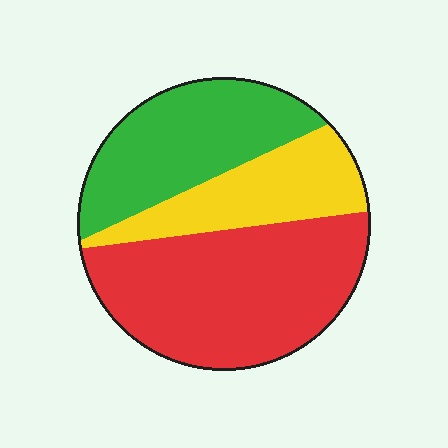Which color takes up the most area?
Red, at roughly 45%.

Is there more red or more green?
Red.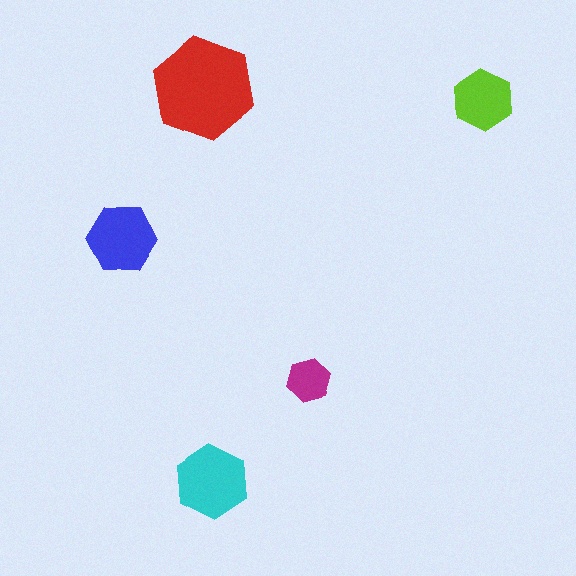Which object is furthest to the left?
The blue hexagon is leftmost.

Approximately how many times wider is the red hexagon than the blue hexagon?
About 1.5 times wider.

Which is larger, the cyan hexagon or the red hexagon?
The red one.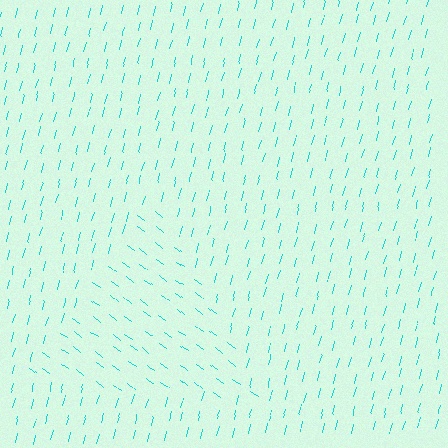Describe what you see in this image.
The image is filled with small cyan line segments. A triangle region in the image has lines oriented differently from the surrounding lines, creating a visible texture boundary.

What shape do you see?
I see a triangle.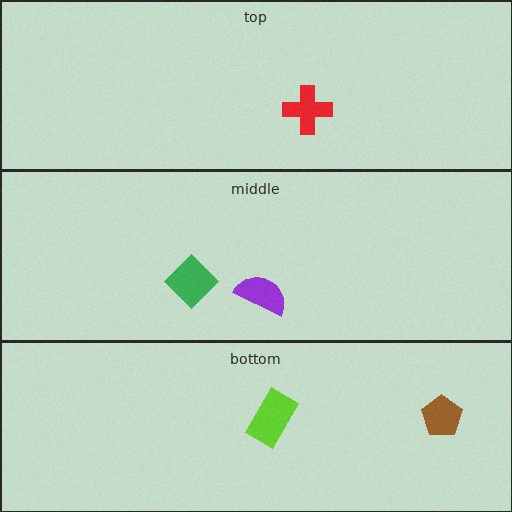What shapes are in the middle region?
The green diamond, the purple semicircle.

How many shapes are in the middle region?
2.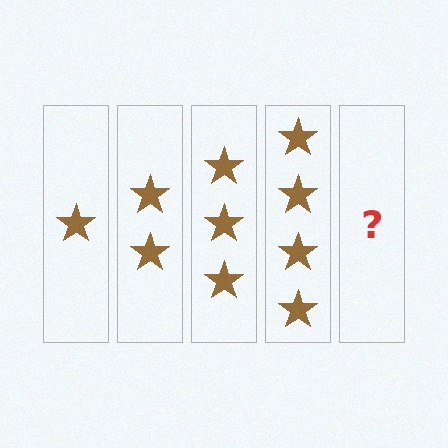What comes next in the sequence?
The next element should be 5 stars.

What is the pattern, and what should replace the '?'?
The pattern is that each step adds one more star. The '?' should be 5 stars.